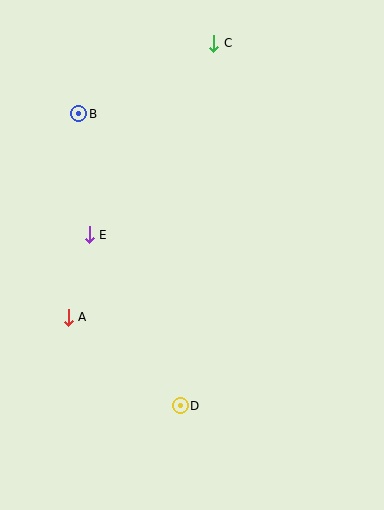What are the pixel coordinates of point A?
Point A is at (68, 317).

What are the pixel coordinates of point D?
Point D is at (180, 406).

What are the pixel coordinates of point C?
Point C is at (214, 43).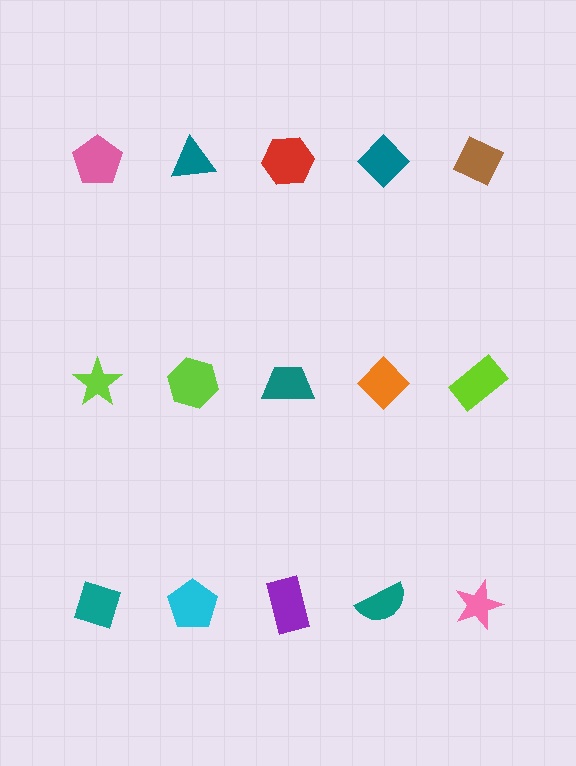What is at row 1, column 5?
A brown diamond.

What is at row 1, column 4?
A teal diamond.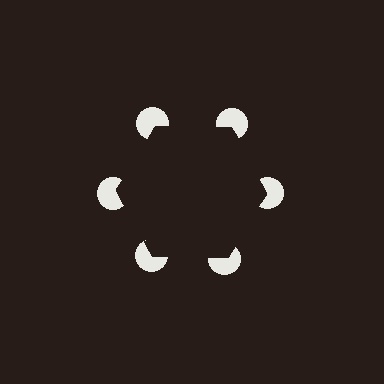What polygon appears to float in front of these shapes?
An illusory hexagon — its edges are inferred from the aligned wedge cuts in the pac-man discs, not physically drawn.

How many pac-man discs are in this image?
There are 6 — one at each vertex of the illusory hexagon.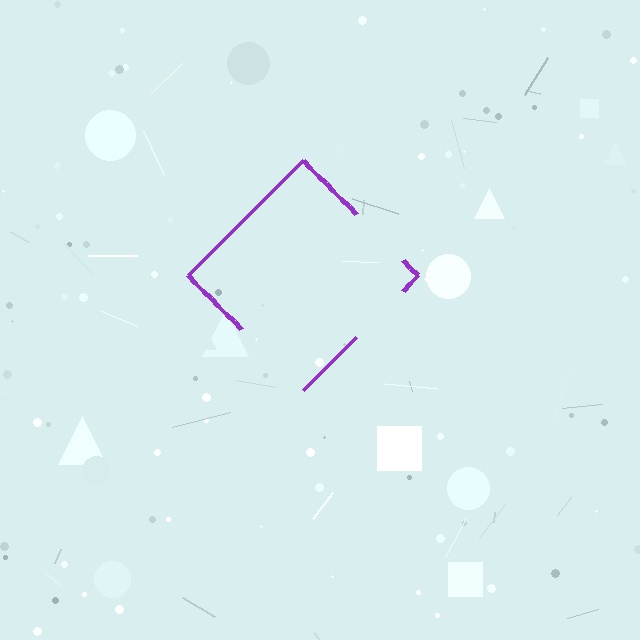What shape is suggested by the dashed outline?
The dashed outline suggests a diamond.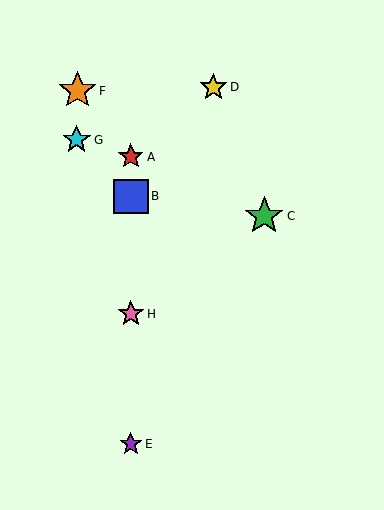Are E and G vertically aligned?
No, E is at x≈131 and G is at x≈77.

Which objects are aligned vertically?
Objects A, B, E, H are aligned vertically.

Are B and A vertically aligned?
Yes, both are at x≈131.